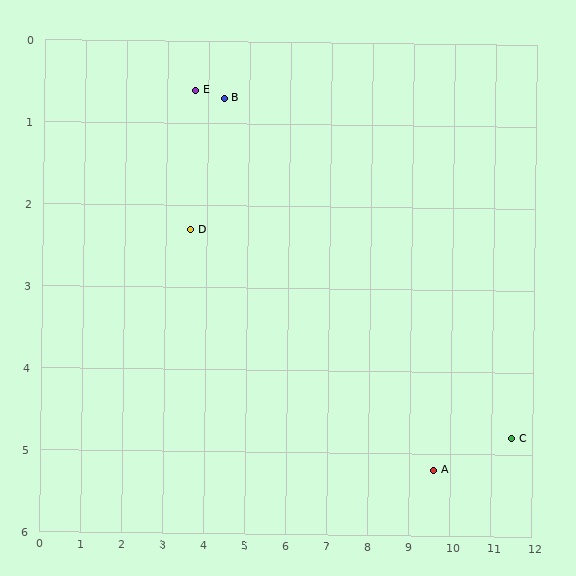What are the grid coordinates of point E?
Point E is at approximately (3.7, 0.6).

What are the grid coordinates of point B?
Point B is at approximately (4.4, 0.7).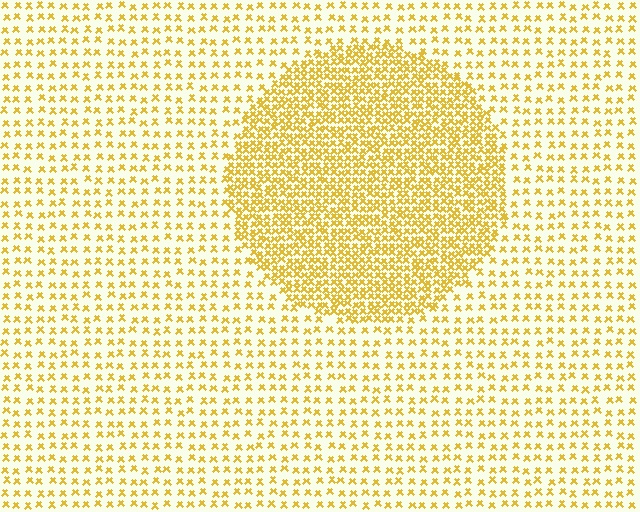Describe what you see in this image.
The image contains small yellow elements arranged at two different densities. A circle-shaped region is visible where the elements are more densely packed than the surrounding area.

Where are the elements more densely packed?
The elements are more densely packed inside the circle boundary.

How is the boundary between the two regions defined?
The boundary is defined by a change in element density (approximately 2.5x ratio). All elements are the same color, size, and shape.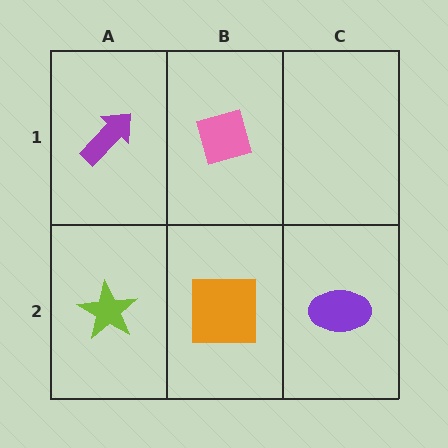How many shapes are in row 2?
3 shapes.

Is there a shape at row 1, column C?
No, that cell is empty.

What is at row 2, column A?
A lime star.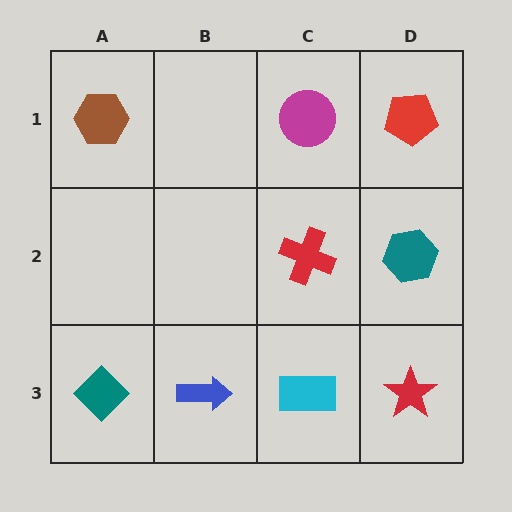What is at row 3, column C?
A cyan rectangle.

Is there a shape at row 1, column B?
No, that cell is empty.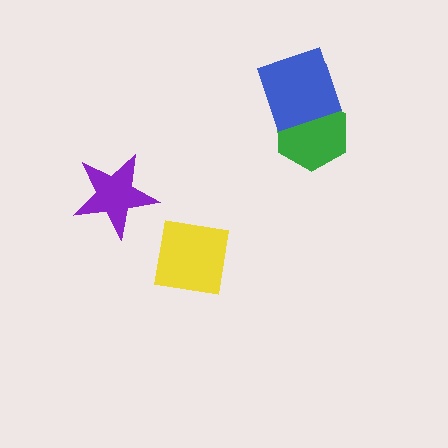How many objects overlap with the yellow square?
0 objects overlap with the yellow square.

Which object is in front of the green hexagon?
The blue diamond is in front of the green hexagon.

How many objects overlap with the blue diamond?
1 object overlaps with the blue diamond.